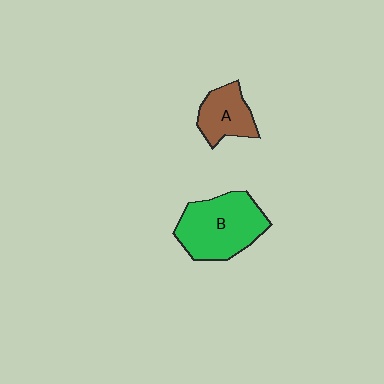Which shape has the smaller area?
Shape A (brown).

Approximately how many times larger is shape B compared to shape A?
Approximately 1.8 times.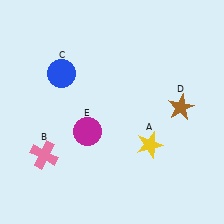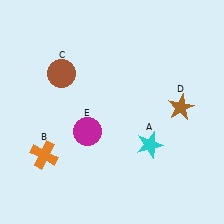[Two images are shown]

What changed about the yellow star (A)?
In Image 1, A is yellow. In Image 2, it changed to cyan.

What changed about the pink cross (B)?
In Image 1, B is pink. In Image 2, it changed to orange.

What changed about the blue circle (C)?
In Image 1, C is blue. In Image 2, it changed to brown.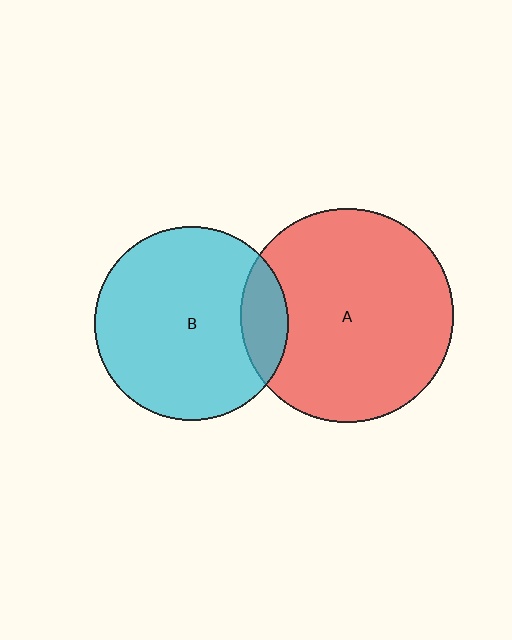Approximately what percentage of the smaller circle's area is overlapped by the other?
Approximately 15%.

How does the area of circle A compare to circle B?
Approximately 1.2 times.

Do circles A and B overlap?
Yes.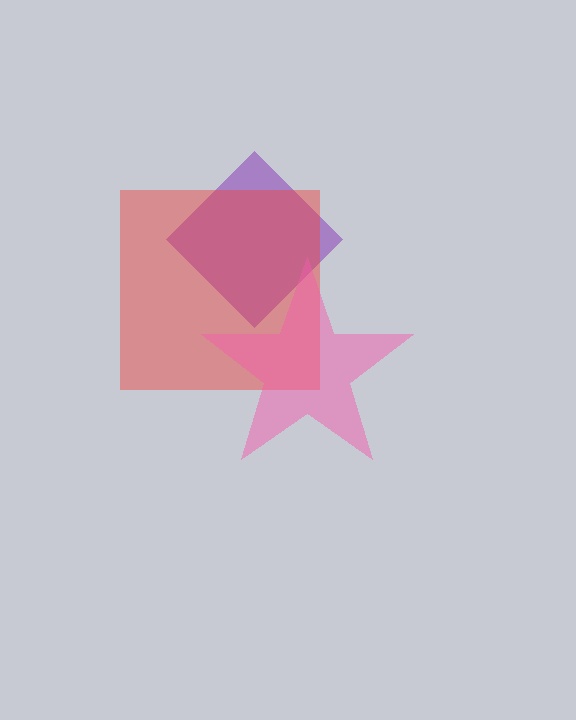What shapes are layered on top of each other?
The layered shapes are: a purple diamond, a red square, a pink star.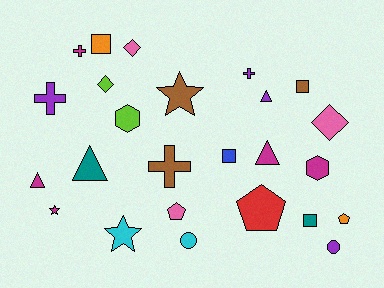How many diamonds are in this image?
There are 3 diamonds.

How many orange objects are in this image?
There are 2 orange objects.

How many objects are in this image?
There are 25 objects.